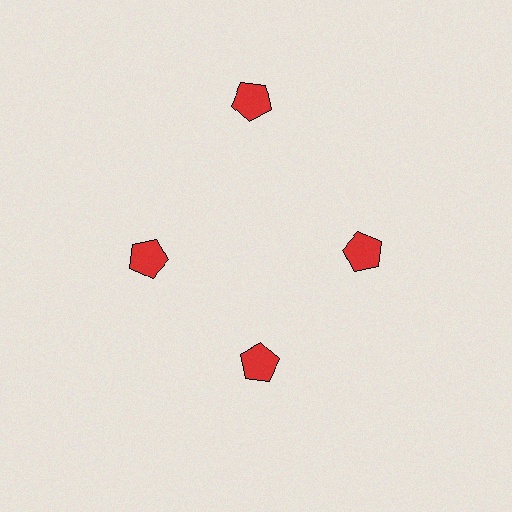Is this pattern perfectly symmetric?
No. The 4 red pentagons are arranged in a ring, but one element near the 12 o'clock position is pushed outward from the center, breaking the 4-fold rotational symmetry.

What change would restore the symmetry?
The symmetry would be restored by moving it inward, back onto the ring so that all 4 pentagons sit at equal angles and equal distance from the center.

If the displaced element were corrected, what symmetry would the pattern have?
It would have 4-fold rotational symmetry — the pattern would map onto itself every 90 degrees.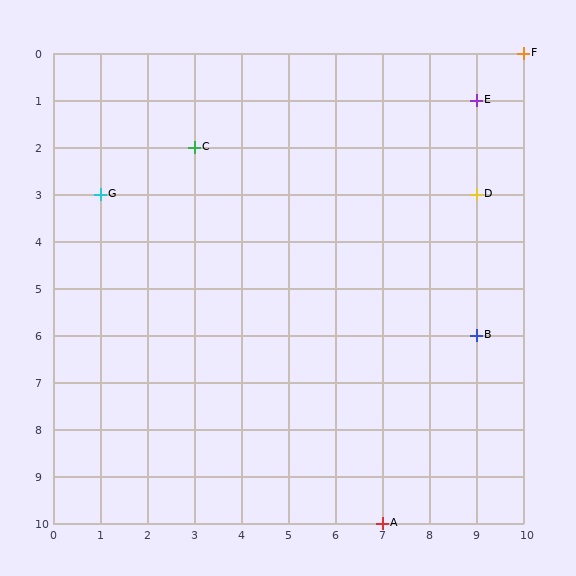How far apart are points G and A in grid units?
Points G and A are 6 columns and 7 rows apart (about 9.2 grid units diagonally).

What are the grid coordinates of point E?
Point E is at grid coordinates (9, 1).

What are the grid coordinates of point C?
Point C is at grid coordinates (3, 2).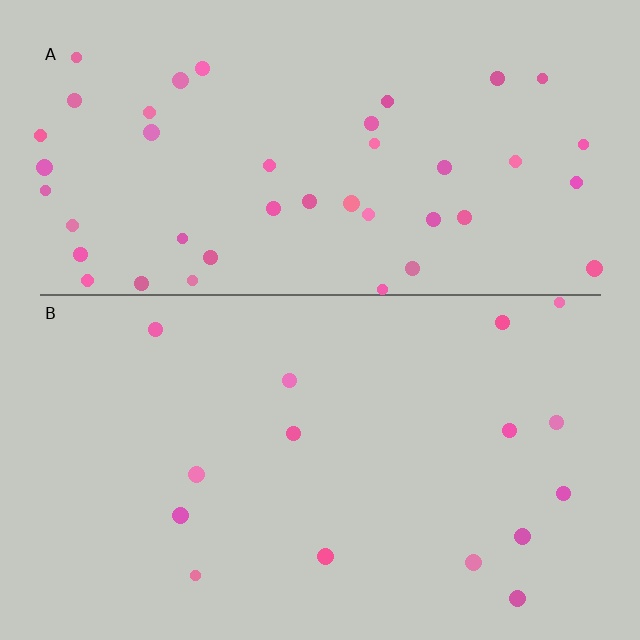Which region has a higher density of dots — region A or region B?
A (the top).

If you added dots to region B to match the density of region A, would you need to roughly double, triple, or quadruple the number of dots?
Approximately triple.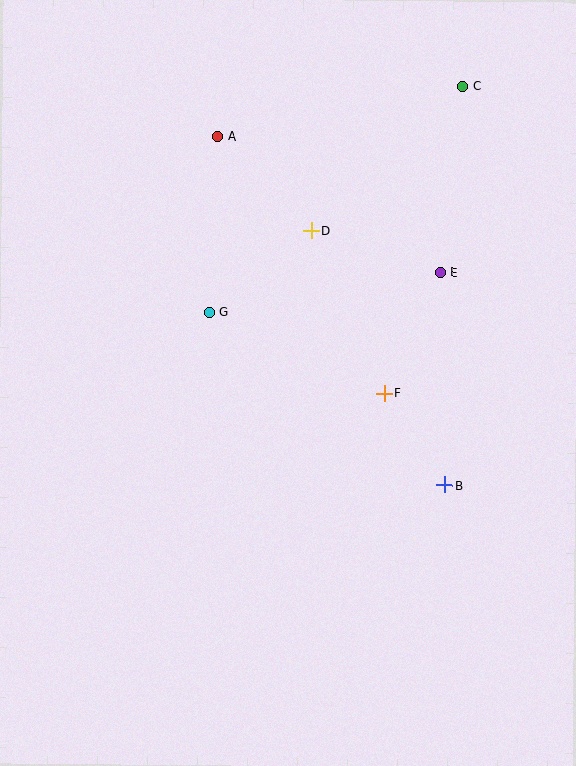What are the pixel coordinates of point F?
Point F is at (384, 393).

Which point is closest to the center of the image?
Point F at (384, 393) is closest to the center.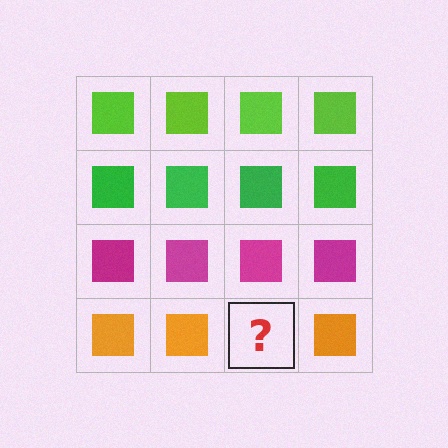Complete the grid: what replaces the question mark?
The question mark should be replaced with an orange square.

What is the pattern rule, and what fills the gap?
The rule is that each row has a consistent color. The gap should be filled with an orange square.